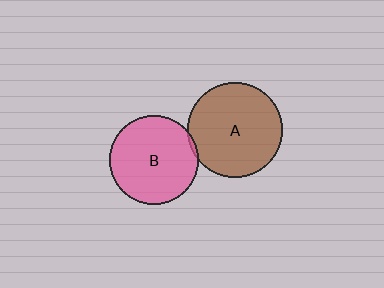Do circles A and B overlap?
Yes.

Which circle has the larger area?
Circle A (brown).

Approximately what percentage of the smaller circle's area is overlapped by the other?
Approximately 5%.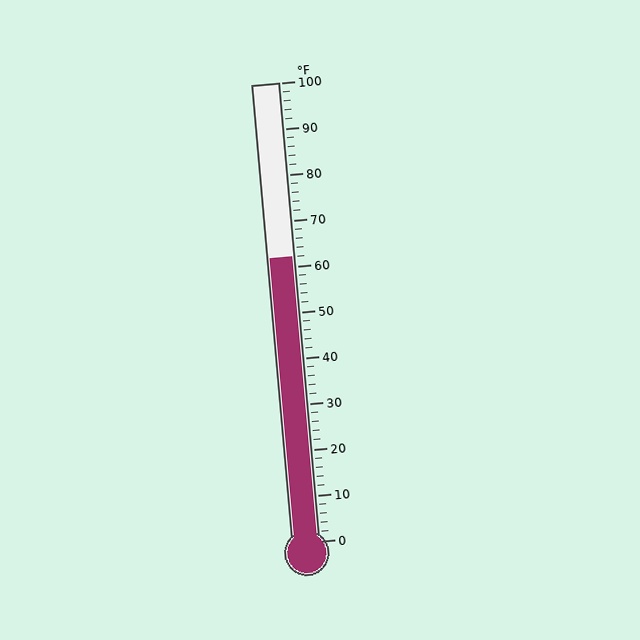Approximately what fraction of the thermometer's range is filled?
The thermometer is filled to approximately 60% of its range.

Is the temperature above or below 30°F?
The temperature is above 30°F.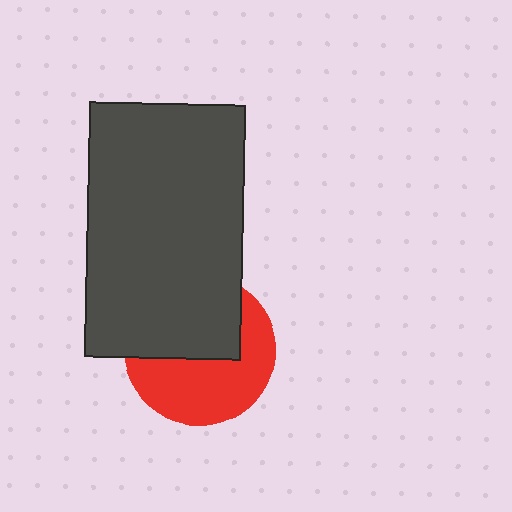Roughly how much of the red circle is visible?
About half of it is visible (roughly 52%).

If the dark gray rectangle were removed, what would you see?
You would see the complete red circle.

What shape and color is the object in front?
The object in front is a dark gray rectangle.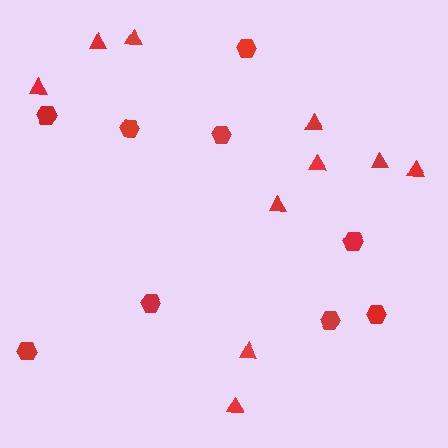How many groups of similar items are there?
There are 2 groups: one group of triangles (10) and one group of hexagons (9).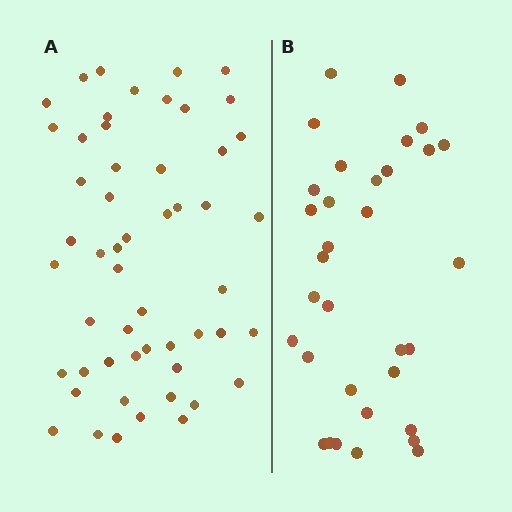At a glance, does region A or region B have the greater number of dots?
Region A (the left region) has more dots.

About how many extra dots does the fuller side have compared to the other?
Region A has approximately 20 more dots than region B.